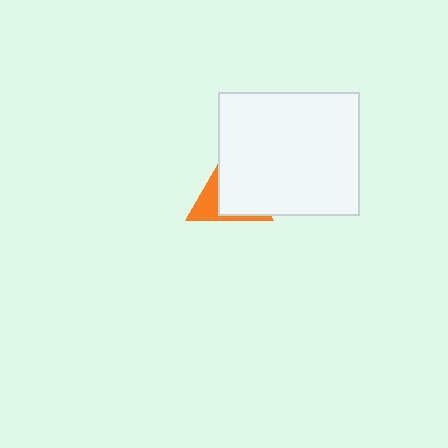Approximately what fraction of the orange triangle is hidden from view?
Roughly 64% of the orange triangle is hidden behind the white rectangle.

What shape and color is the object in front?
The object in front is a white rectangle.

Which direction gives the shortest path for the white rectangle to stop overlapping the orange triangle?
Moving right gives the shortest separation.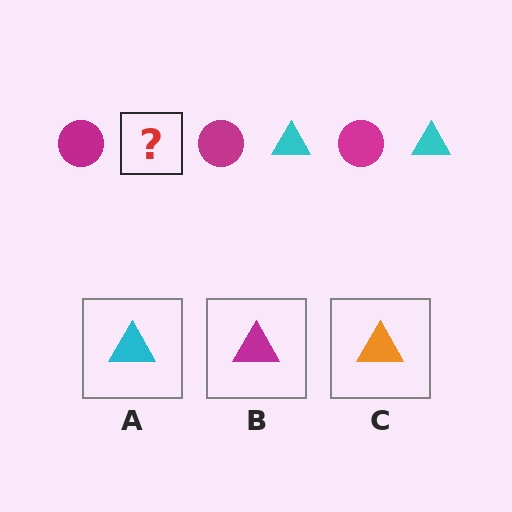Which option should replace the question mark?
Option A.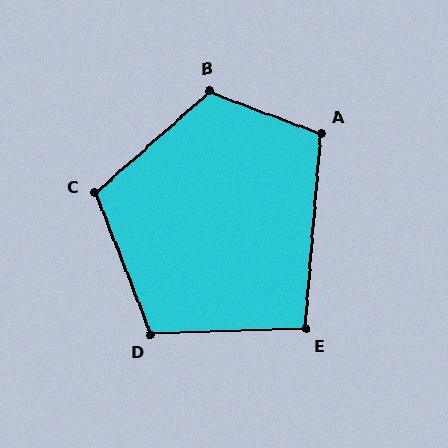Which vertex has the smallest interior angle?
E, at approximately 97 degrees.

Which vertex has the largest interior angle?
B, at approximately 118 degrees.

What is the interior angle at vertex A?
Approximately 106 degrees (obtuse).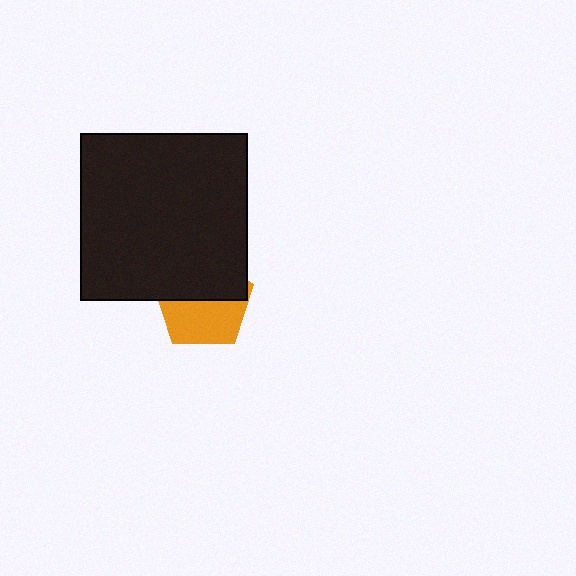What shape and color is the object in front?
The object in front is a black square.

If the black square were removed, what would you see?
You would see the complete orange pentagon.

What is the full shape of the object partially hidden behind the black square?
The partially hidden object is an orange pentagon.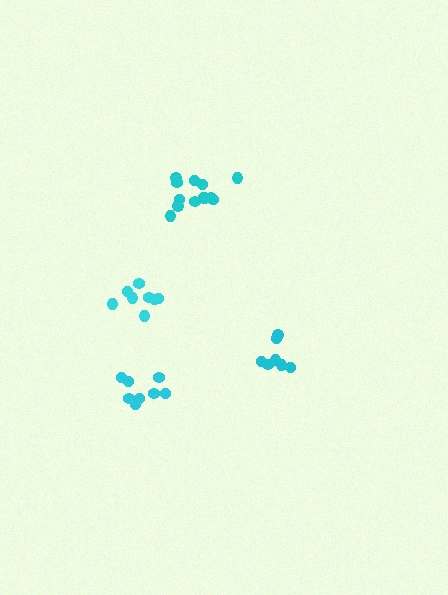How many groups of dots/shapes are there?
There are 4 groups.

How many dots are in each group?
Group 1: 13 dots, Group 2: 8 dots, Group 3: 7 dots, Group 4: 8 dots (36 total).